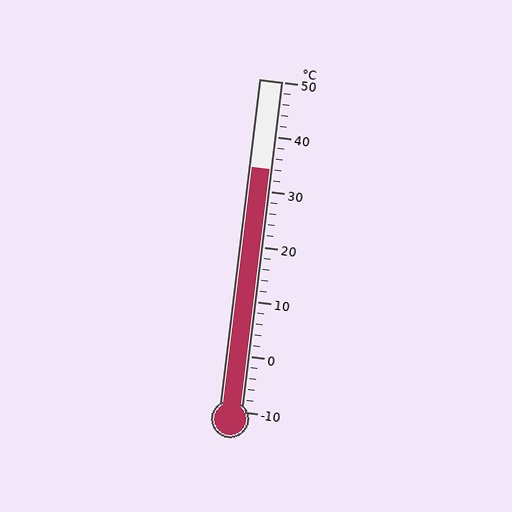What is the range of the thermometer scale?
The thermometer scale ranges from -10°C to 50°C.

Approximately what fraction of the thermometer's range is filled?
The thermometer is filled to approximately 75% of its range.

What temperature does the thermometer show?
The thermometer shows approximately 34°C.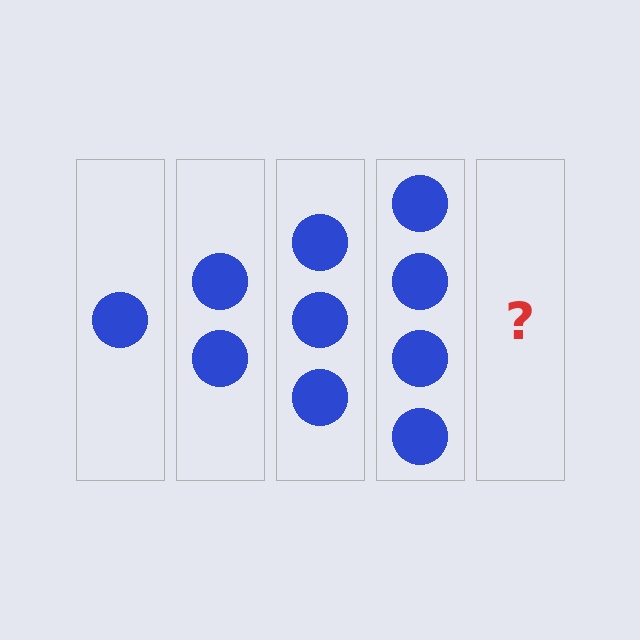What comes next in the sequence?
The next element should be 5 circles.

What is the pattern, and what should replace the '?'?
The pattern is that each step adds one more circle. The '?' should be 5 circles.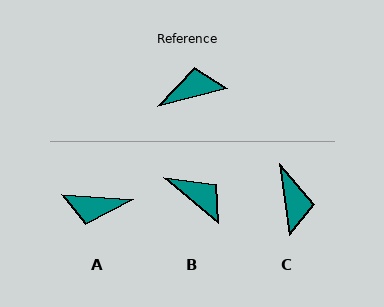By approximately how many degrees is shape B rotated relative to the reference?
Approximately 55 degrees clockwise.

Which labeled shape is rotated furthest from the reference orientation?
A, about 161 degrees away.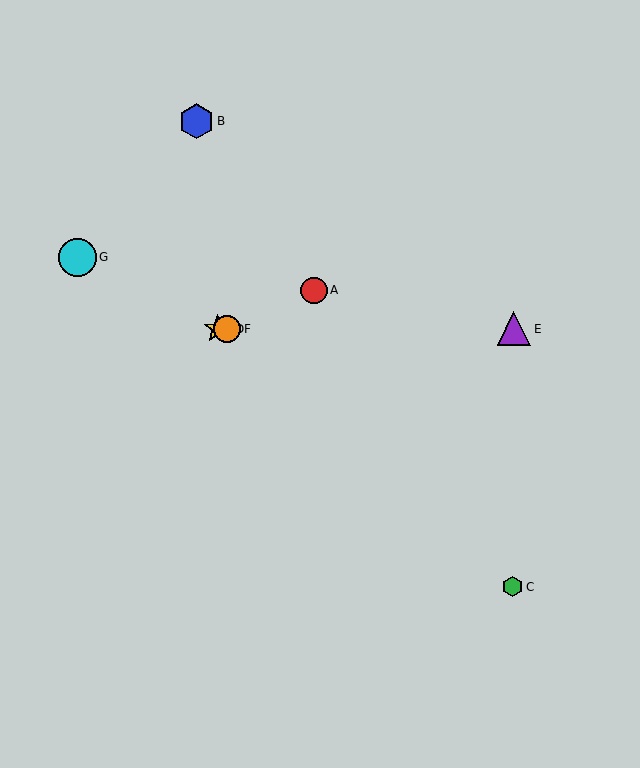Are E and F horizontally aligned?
Yes, both are at y≈329.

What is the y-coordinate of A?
Object A is at y≈290.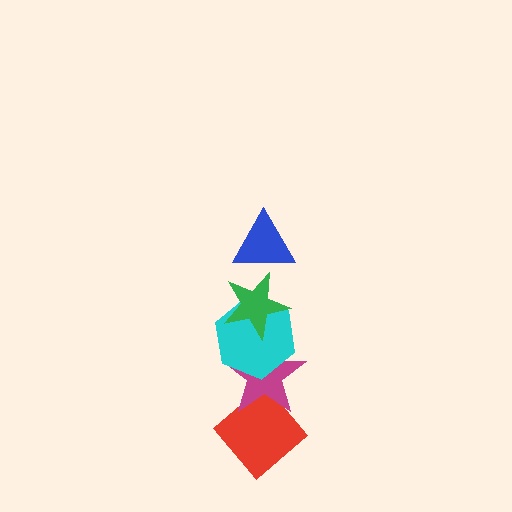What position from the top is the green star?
The green star is 2nd from the top.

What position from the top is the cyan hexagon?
The cyan hexagon is 3rd from the top.